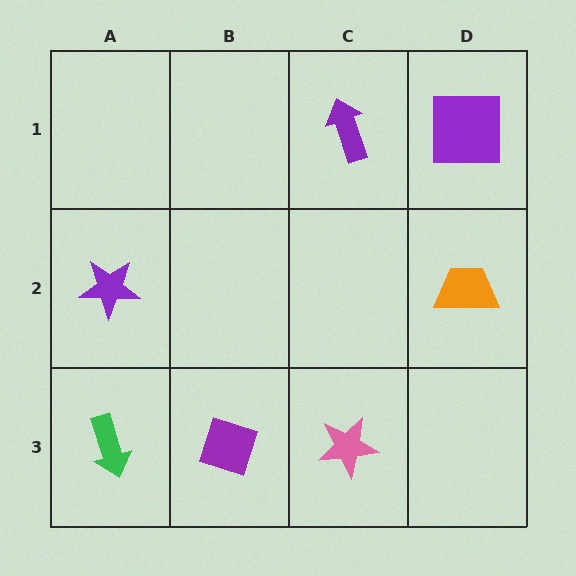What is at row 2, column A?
A purple star.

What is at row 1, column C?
A purple arrow.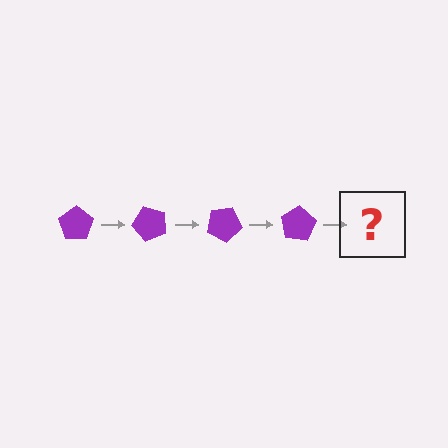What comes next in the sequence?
The next element should be a purple pentagon rotated 200 degrees.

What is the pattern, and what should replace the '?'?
The pattern is that the pentagon rotates 50 degrees each step. The '?' should be a purple pentagon rotated 200 degrees.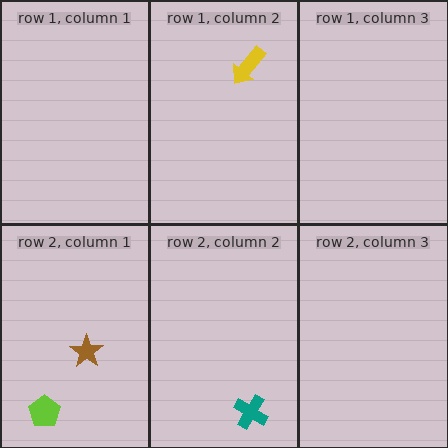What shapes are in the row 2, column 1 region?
The lime pentagon, the brown star.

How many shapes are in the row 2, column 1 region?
2.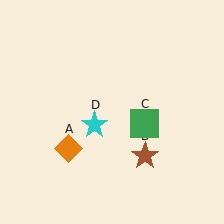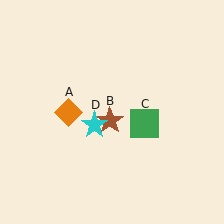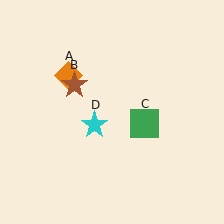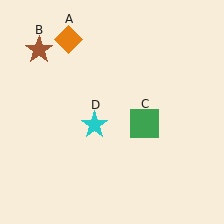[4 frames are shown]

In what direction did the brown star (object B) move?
The brown star (object B) moved up and to the left.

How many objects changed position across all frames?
2 objects changed position: orange diamond (object A), brown star (object B).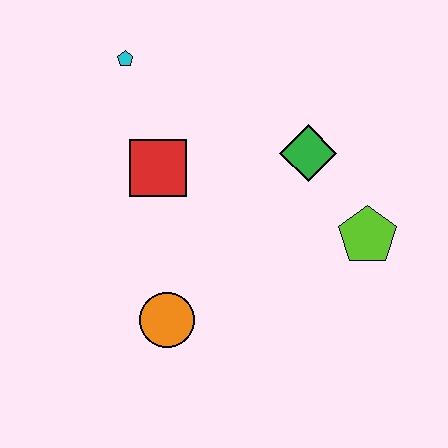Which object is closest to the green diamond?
The lime pentagon is closest to the green diamond.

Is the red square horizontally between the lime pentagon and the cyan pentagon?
Yes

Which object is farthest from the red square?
The lime pentagon is farthest from the red square.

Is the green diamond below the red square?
No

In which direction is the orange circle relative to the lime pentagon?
The orange circle is to the left of the lime pentagon.